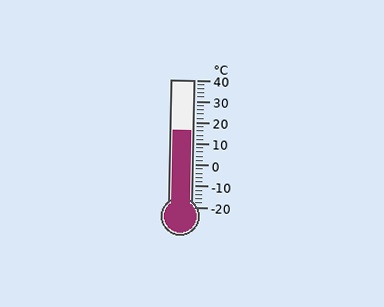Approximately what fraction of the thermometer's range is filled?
The thermometer is filled to approximately 60% of its range.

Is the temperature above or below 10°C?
The temperature is above 10°C.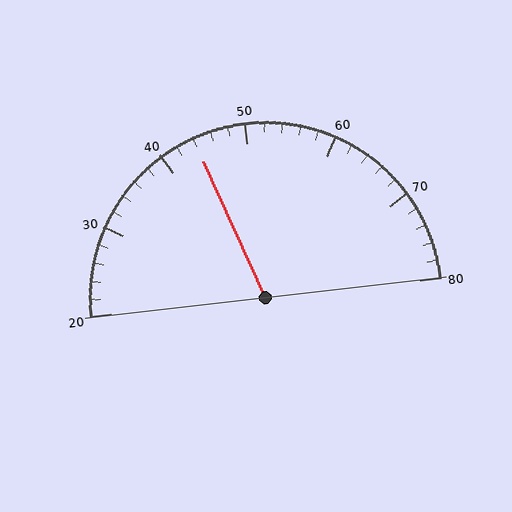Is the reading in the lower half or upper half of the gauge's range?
The reading is in the lower half of the range (20 to 80).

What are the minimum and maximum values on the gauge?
The gauge ranges from 20 to 80.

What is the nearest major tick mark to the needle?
The nearest major tick mark is 40.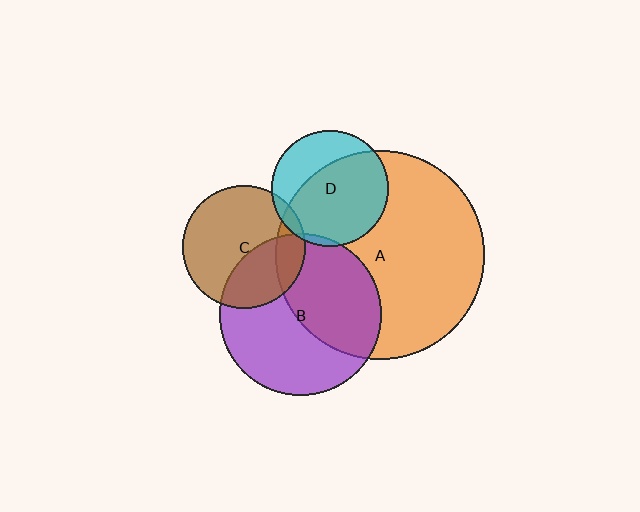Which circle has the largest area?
Circle A (orange).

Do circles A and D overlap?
Yes.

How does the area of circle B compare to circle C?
Approximately 1.8 times.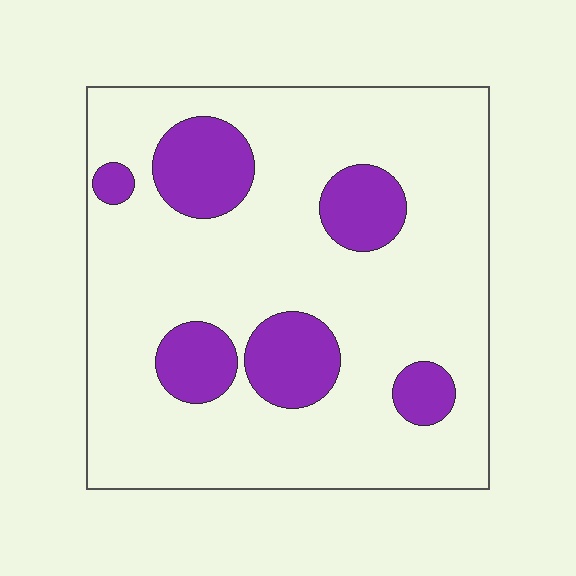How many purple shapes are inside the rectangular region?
6.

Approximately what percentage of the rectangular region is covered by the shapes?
Approximately 20%.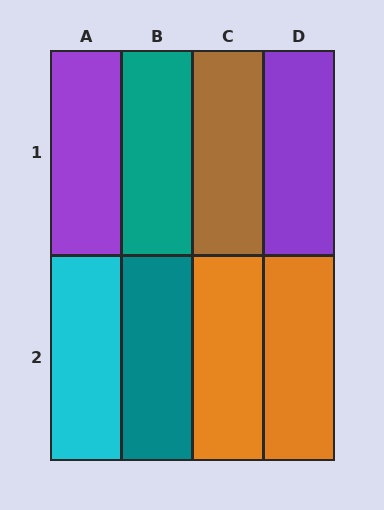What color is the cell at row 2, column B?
Teal.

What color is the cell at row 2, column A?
Cyan.